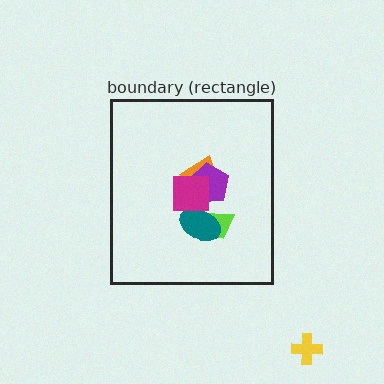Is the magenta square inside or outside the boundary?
Inside.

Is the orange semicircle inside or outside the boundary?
Inside.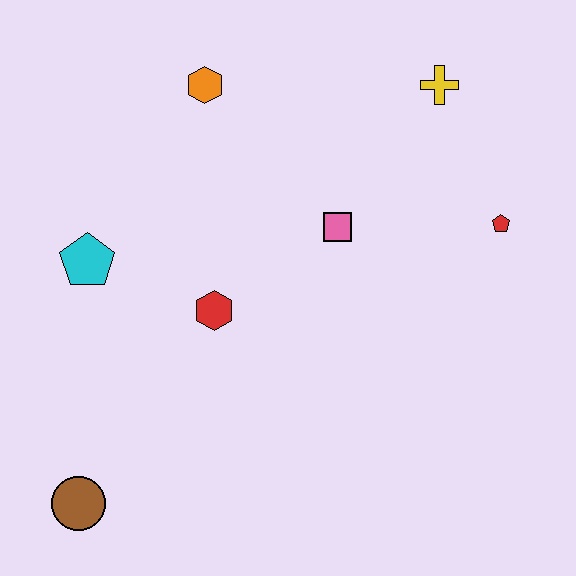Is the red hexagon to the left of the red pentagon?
Yes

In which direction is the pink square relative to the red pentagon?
The pink square is to the left of the red pentagon.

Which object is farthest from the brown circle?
The yellow cross is farthest from the brown circle.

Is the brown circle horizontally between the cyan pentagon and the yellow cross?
No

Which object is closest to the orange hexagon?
The pink square is closest to the orange hexagon.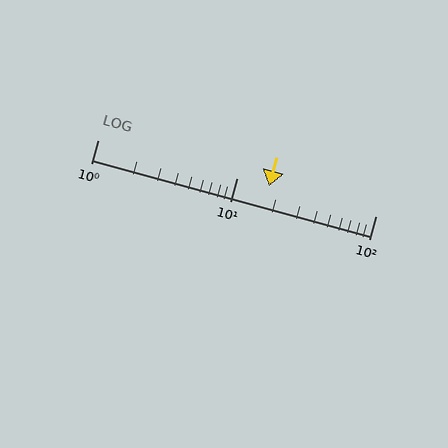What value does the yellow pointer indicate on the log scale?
The pointer indicates approximately 17.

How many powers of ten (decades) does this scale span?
The scale spans 2 decades, from 1 to 100.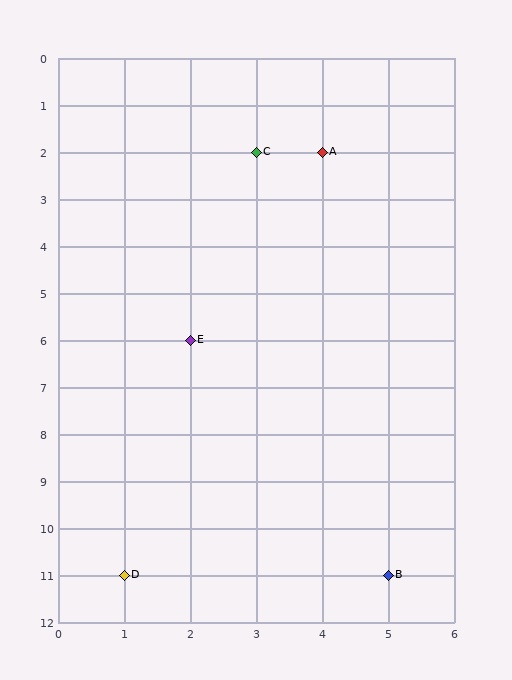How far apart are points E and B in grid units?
Points E and B are 3 columns and 5 rows apart (about 5.8 grid units diagonally).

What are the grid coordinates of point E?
Point E is at grid coordinates (2, 6).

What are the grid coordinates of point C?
Point C is at grid coordinates (3, 2).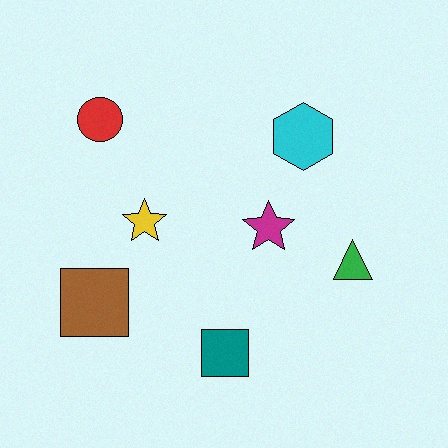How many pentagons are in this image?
There are no pentagons.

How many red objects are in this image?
There is 1 red object.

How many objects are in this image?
There are 7 objects.